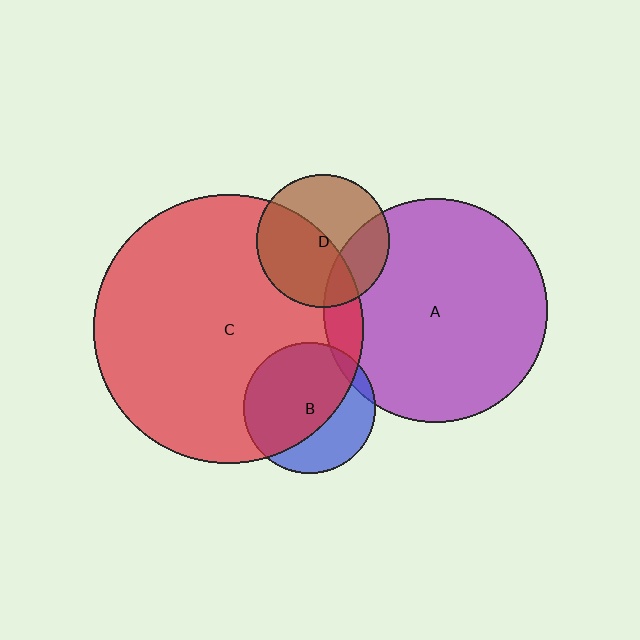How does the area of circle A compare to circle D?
Approximately 2.8 times.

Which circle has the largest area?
Circle C (red).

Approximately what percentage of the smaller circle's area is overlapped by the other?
Approximately 10%.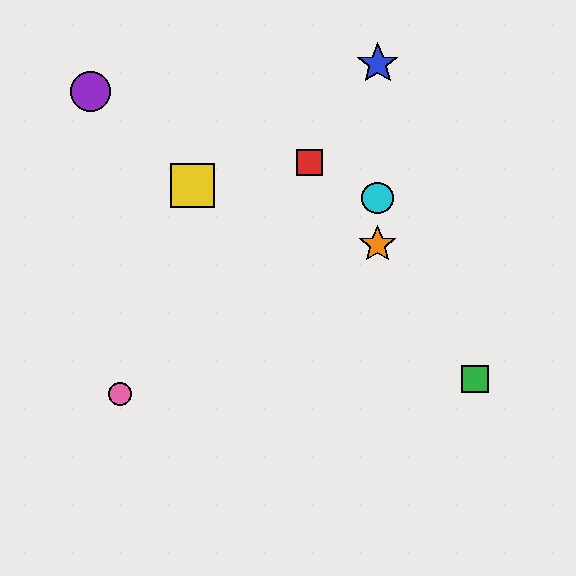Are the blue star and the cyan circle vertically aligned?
Yes, both are at x≈378.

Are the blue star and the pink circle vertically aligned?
No, the blue star is at x≈378 and the pink circle is at x≈120.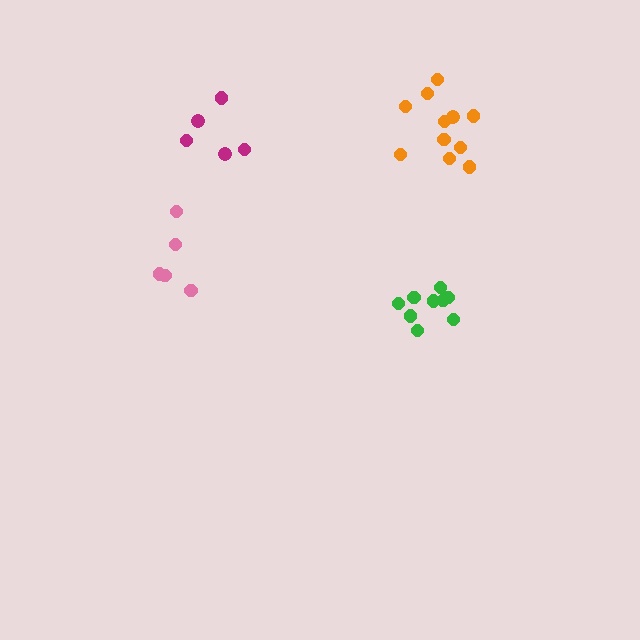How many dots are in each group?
Group 1: 5 dots, Group 2: 5 dots, Group 3: 11 dots, Group 4: 9 dots (30 total).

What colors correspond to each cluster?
The clusters are colored: pink, magenta, orange, green.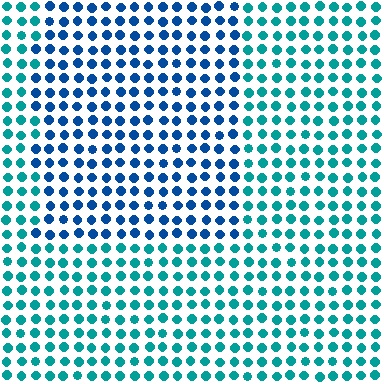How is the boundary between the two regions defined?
The boundary is defined purely by a slight shift in hue (about 35 degrees). Spacing, size, and orientation are identical on both sides.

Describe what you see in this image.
The image is filled with small teal elements in a uniform arrangement. A rectangle-shaped region is visible where the elements are tinted to a slightly different hue, forming a subtle color boundary.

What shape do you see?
I see a rectangle.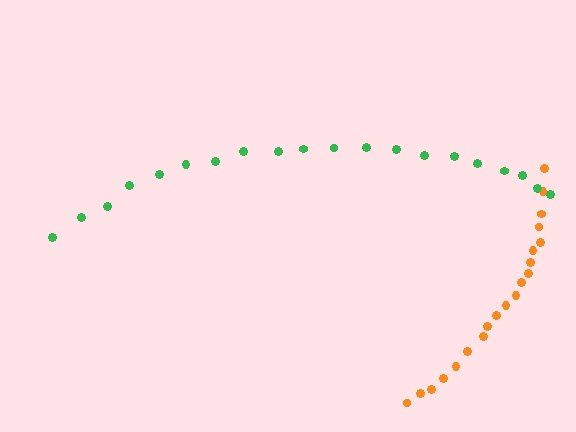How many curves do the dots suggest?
There are 2 distinct paths.